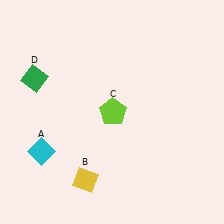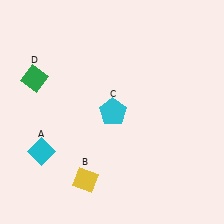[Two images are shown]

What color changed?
The pentagon (C) changed from lime in Image 1 to cyan in Image 2.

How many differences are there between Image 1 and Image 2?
There is 1 difference between the two images.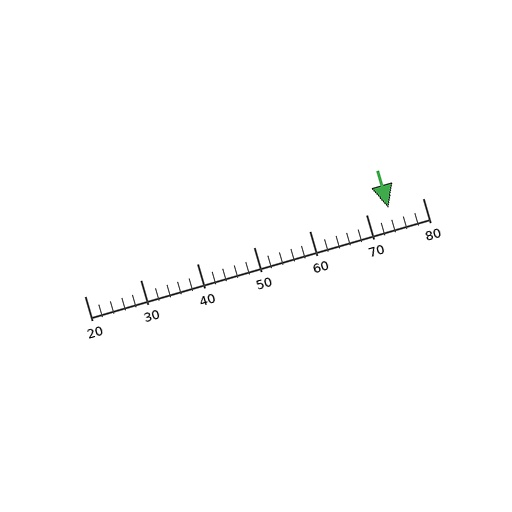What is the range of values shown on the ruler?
The ruler shows values from 20 to 80.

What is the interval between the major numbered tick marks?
The major tick marks are spaced 10 units apart.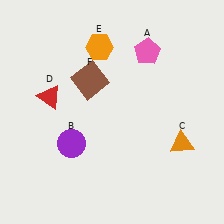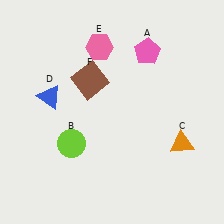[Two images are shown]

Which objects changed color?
B changed from purple to lime. D changed from red to blue. E changed from orange to pink.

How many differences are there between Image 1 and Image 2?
There are 3 differences between the two images.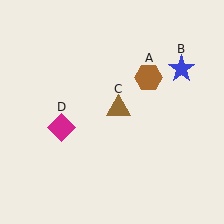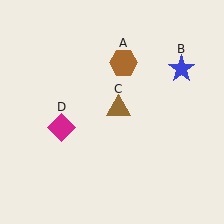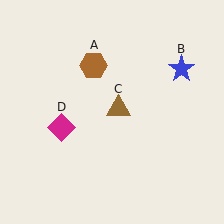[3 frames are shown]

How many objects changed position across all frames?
1 object changed position: brown hexagon (object A).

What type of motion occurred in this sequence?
The brown hexagon (object A) rotated counterclockwise around the center of the scene.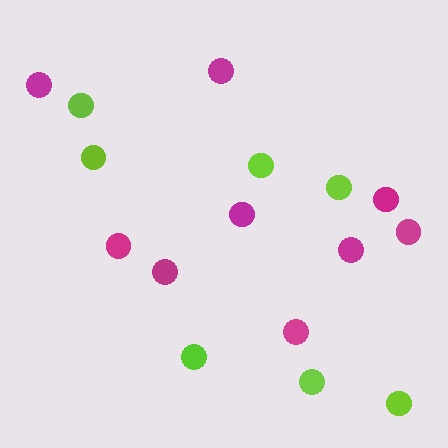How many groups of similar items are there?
There are 2 groups: one group of magenta circles (9) and one group of lime circles (7).